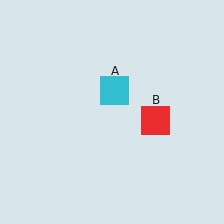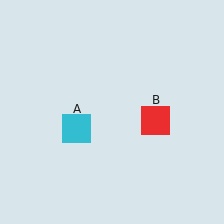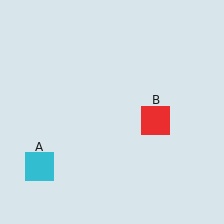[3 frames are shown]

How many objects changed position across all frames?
1 object changed position: cyan square (object A).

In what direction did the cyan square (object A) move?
The cyan square (object A) moved down and to the left.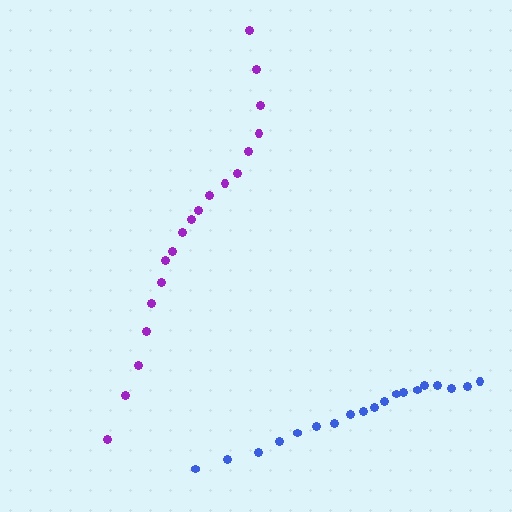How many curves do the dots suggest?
There are 2 distinct paths.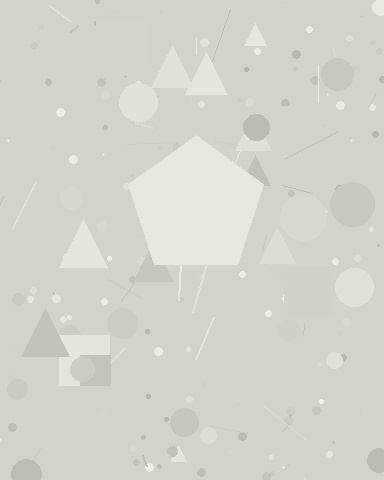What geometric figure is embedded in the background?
A pentagon is embedded in the background.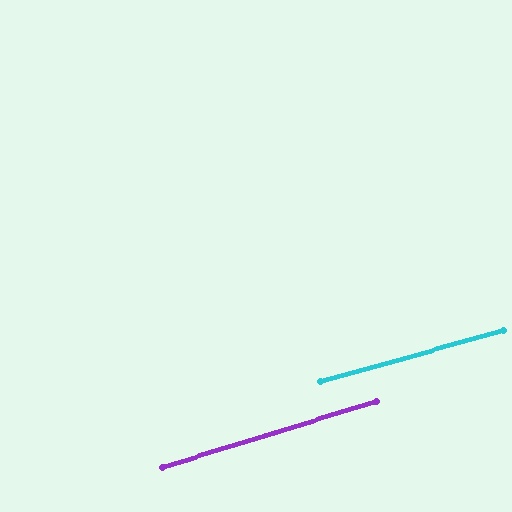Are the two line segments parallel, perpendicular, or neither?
Parallel — their directions differ by only 1.4°.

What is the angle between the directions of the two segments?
Approximately 1 degree.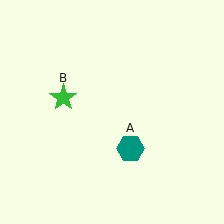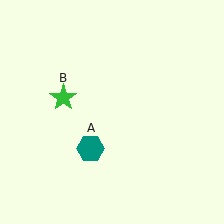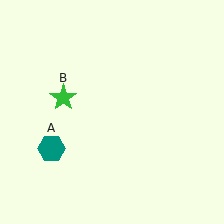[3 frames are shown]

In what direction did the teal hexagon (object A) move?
The teal hexagon (object A) moved left.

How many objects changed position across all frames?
1 object changed position: teal hexagon (object A).